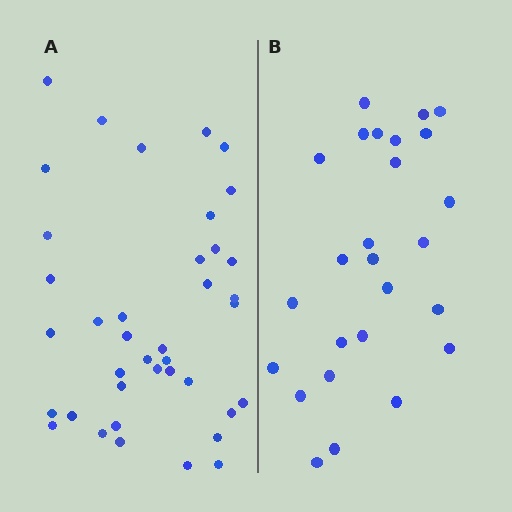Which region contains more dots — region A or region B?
Region A (the left region) has more dots.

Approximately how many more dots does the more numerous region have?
Region A has approximately 15 more dots than region B.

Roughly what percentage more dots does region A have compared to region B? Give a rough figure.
About 50% more.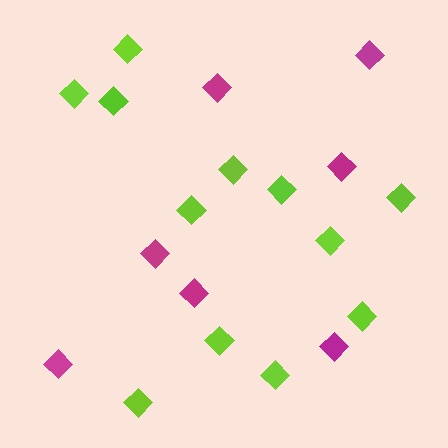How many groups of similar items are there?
There are 2 groups: one group of lime diamonds (12) and one group of magenta diamonds (7).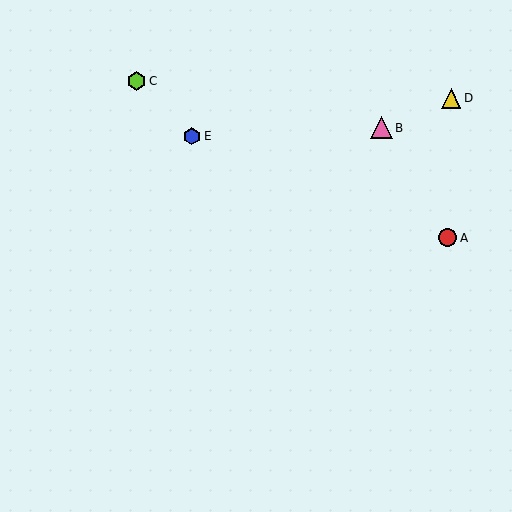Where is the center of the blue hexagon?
The center of the blue hexagon is at (192, 136).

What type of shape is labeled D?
Shape D is a yellow triangle.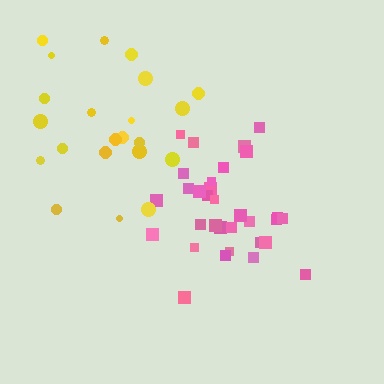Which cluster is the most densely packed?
Pink.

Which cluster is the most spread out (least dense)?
Yellow.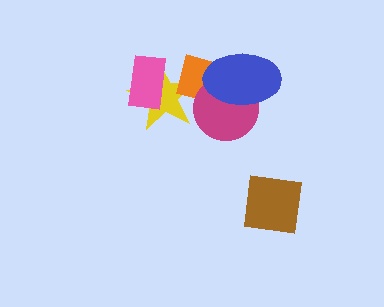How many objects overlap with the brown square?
0 objects overlap with the brown square.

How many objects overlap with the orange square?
3 objects overlap with the orange square.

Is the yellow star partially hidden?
Yes, it is partially covered by another shape.